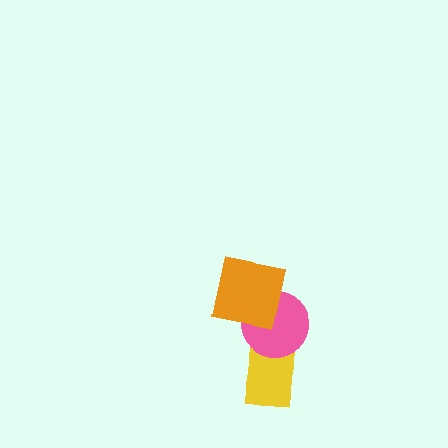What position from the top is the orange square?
The orange square is 1st from the top.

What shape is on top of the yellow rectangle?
The pink circle is on top of the yellow rectangle.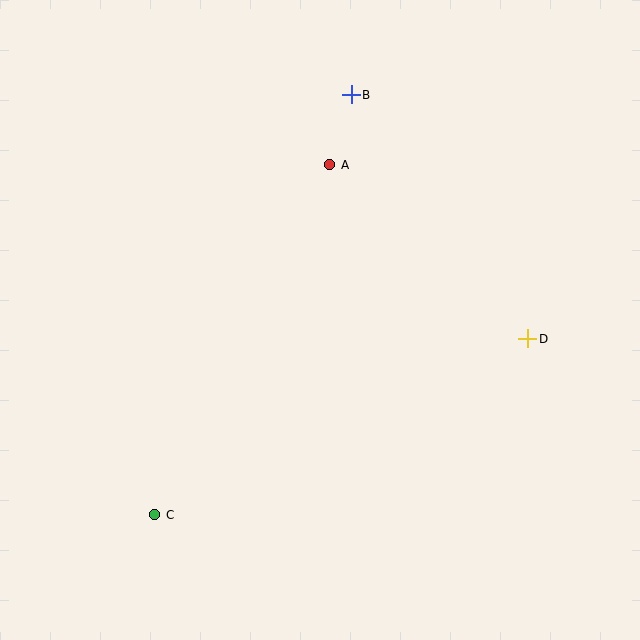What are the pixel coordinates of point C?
Point C is at (155, 515).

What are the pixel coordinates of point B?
Point B is at (351, 95).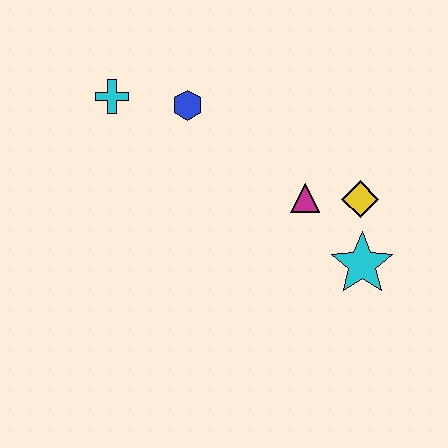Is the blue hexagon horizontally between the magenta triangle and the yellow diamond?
No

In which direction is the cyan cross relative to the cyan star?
The cyan cross is to the left of the cyan star.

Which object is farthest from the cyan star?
The cyan cross is farthest from the cyan star.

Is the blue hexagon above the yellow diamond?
Yes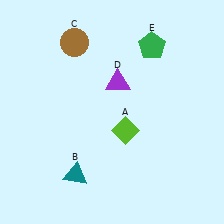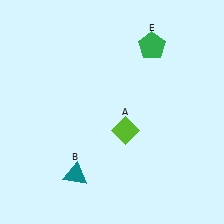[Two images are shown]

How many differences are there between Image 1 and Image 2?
There are 2 differences between the two images.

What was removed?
The purple triangle (D), the brown circle (C) were removed in Image 2.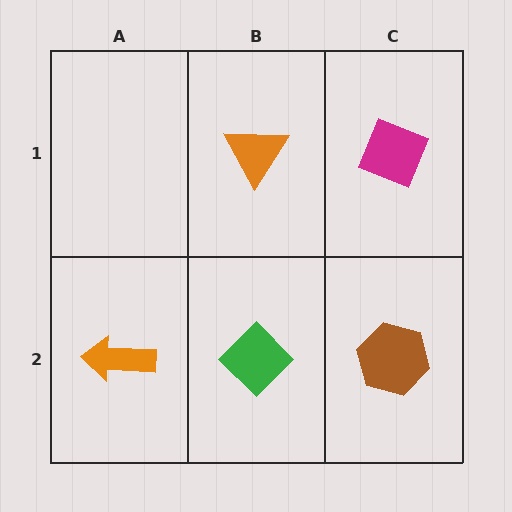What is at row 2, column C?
A brown hexagon.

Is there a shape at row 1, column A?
No, that cell is empty.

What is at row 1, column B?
An orange triangle.